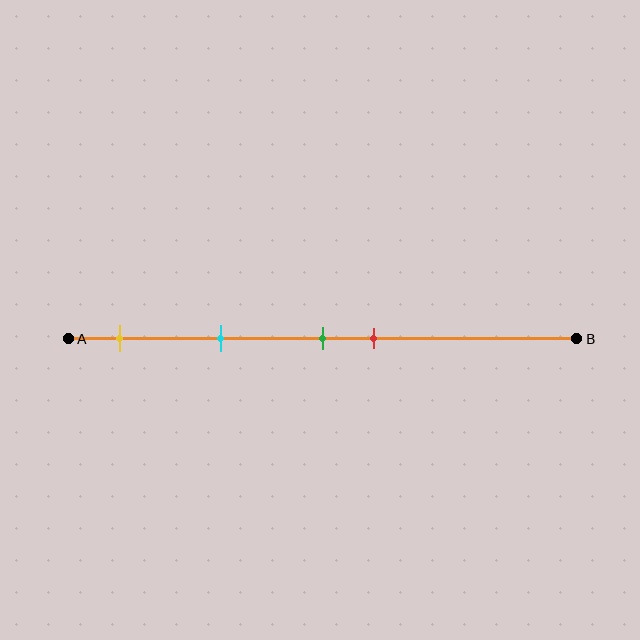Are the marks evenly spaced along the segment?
No, the marks are not evenly spaced.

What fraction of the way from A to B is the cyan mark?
The cyan mark is approximately 30% (0.3) of the way from A to B.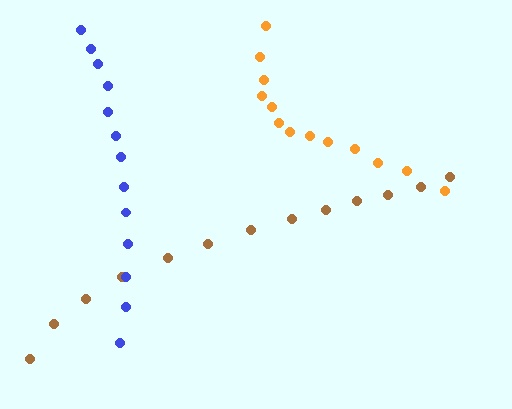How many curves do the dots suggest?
There are 3 distinct paths.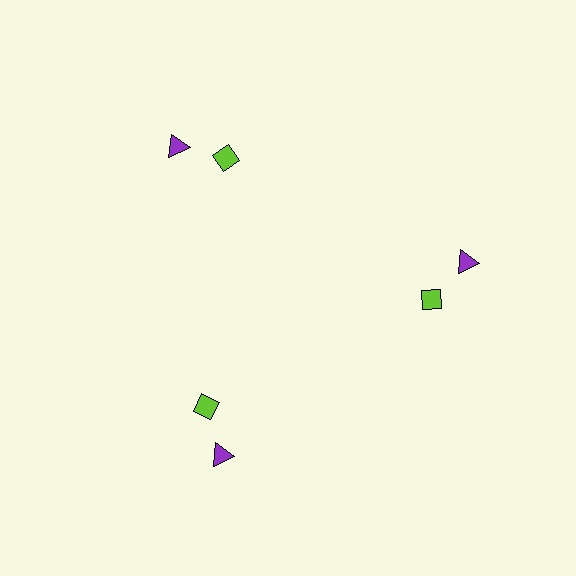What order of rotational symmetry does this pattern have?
This pattern has 3-fold rotational symmetry.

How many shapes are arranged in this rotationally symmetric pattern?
There are 6 shapes, arranged in 3 groups of 2.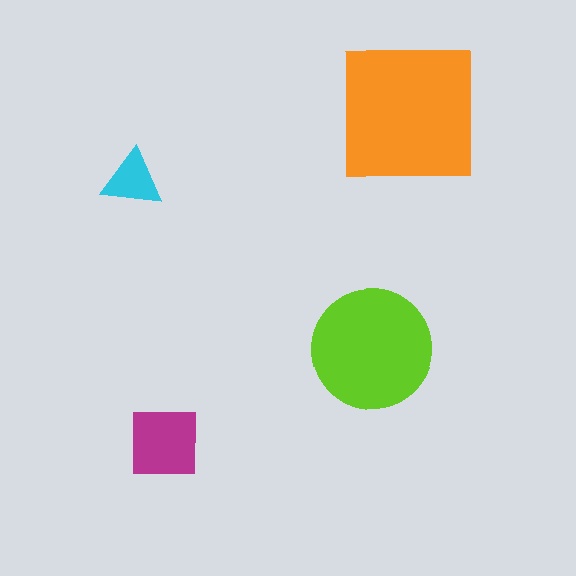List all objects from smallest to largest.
The cyan triangle, the magenta square, the lime circle, the orange square.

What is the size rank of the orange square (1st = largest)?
1st.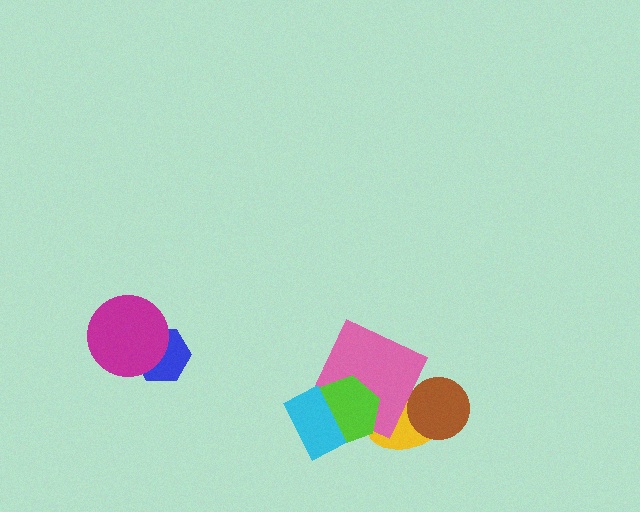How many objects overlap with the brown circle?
1 object overlaps with the brown circle.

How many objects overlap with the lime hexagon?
3 objects overlap with the lime hexagon.